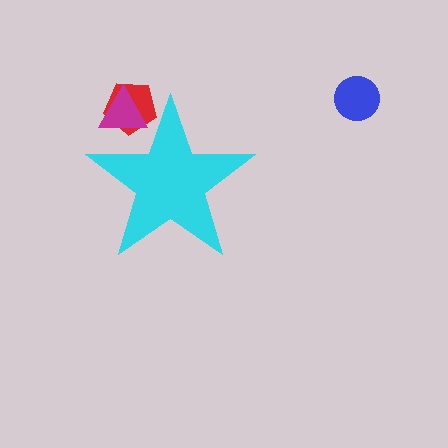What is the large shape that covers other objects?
A cyan star.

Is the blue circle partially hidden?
No, the blue circle is fully visible.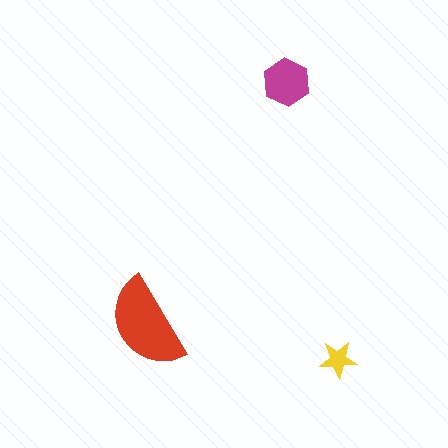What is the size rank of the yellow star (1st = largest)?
3rd.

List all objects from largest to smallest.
The red semicircle, the magenta hexagon, the yellow star.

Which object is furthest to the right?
The yellow star is rightmost.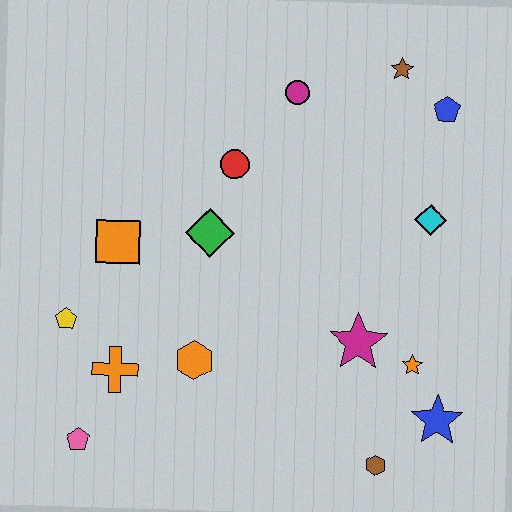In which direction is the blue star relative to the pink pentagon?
The blue star is to the right of the pink pentagon.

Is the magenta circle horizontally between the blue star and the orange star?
No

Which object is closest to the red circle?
The green diamond is closest to the red circle.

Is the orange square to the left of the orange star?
Yes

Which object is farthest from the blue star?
The yellow pentagon is farthest from the blue star.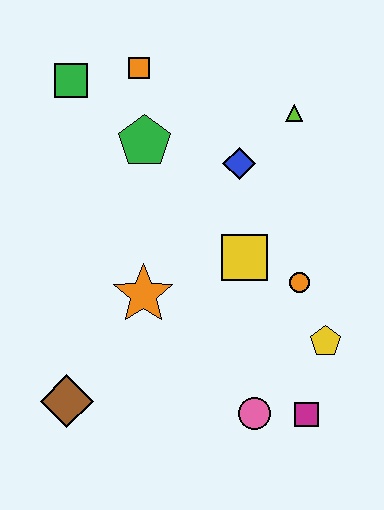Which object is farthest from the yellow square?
The green square is farthest from the yellow square.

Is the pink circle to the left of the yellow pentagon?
Yes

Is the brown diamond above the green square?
No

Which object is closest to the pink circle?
The magenta square is closest to the pink circle.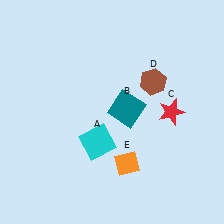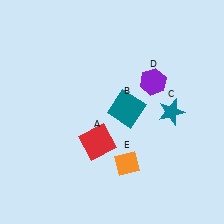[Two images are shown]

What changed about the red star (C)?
In Image 1, C is red. In Image 2, it changed to teal.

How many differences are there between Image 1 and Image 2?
There are 3 differences between the two images.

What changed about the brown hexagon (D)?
In Image 1, D is brown. In Image 2, it changed to purple.